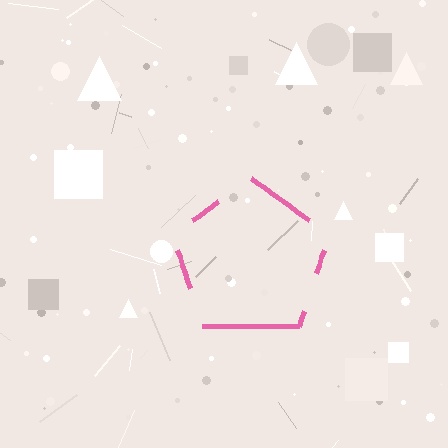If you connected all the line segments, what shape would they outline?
They would outline a pentagon.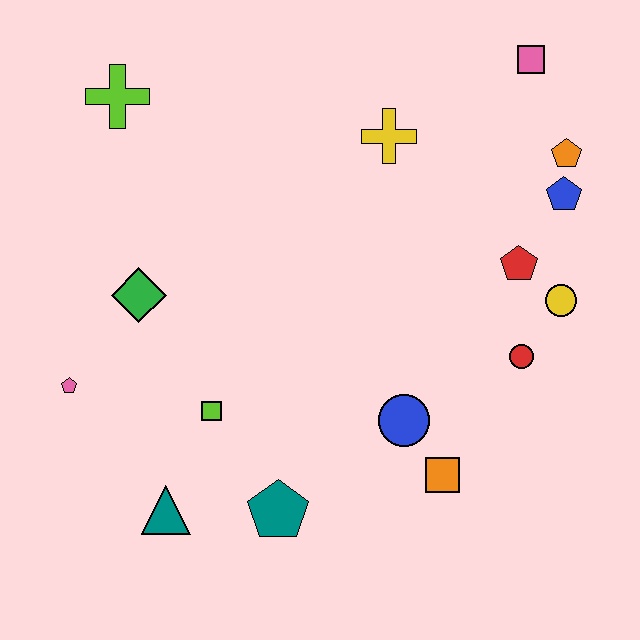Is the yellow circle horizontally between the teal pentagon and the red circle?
No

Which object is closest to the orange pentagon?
The blue pentagon is closest to the orange pentagon.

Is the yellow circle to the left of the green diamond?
No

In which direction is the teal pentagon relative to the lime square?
The teal pentagon is below the lime square.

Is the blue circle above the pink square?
No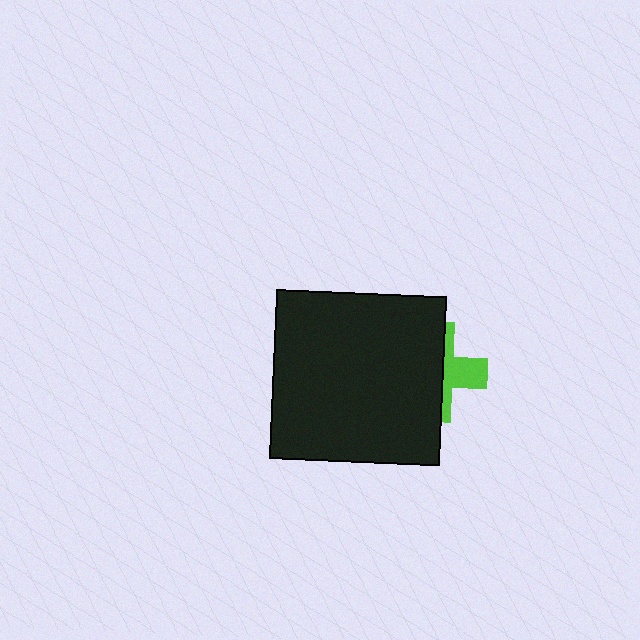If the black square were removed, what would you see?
You would see the complete lime cross.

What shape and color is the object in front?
The object in front is a black square.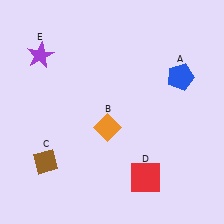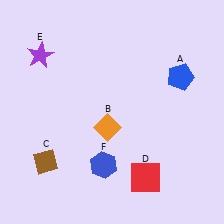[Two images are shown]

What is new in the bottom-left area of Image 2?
A blue hexagon (F) was added in the bottom-left area of Image 2.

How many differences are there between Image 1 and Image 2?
There is 1 difference between the two images.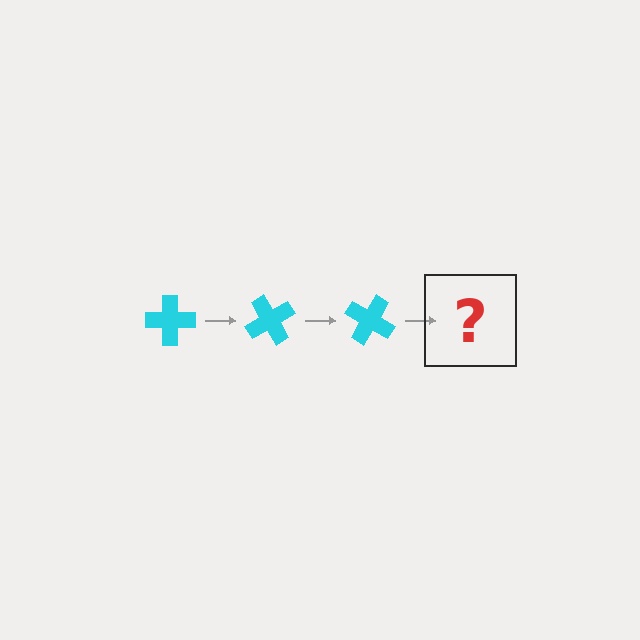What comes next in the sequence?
The next element should be a cyan cross rotated 180 degrees.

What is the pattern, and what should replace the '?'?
The pattern is that the cross rotates 60 degrees each step. The '?' should be a cyan cross rotated 180 degrees.